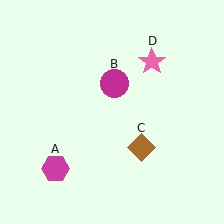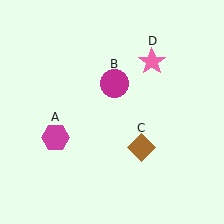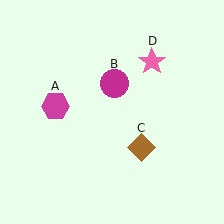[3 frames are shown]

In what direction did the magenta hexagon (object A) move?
The magenta hexagon (object A) moved up.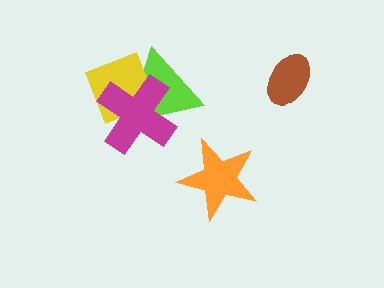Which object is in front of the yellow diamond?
The magenta cross is in front of the yellow diamond.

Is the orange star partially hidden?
No, no other shape covers it.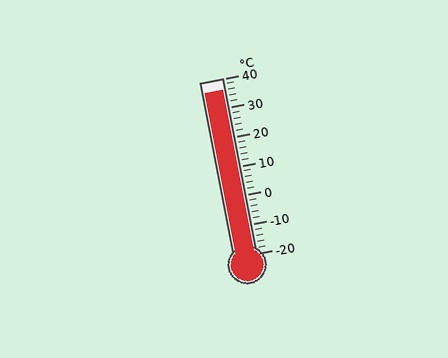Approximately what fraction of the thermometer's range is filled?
The thermometer is filled to approximately 95% of its range.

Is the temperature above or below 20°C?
The temperature is above 20°C.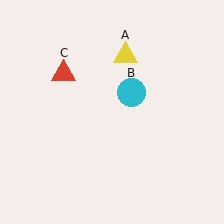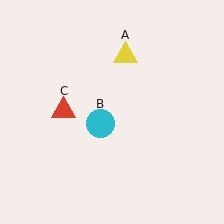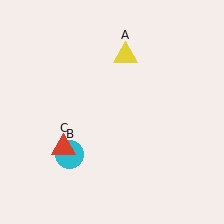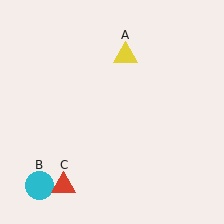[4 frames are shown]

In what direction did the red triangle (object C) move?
The red triangle (object C) moved down.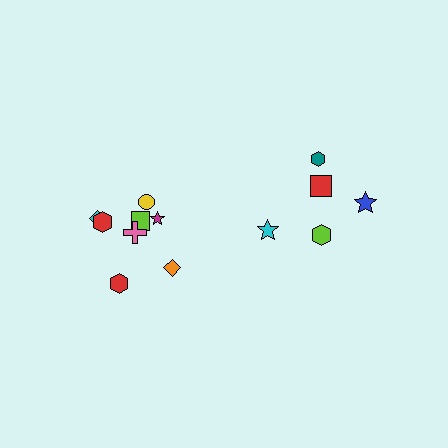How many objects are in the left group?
There are 8 objects.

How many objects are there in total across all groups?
There are 13 objects.